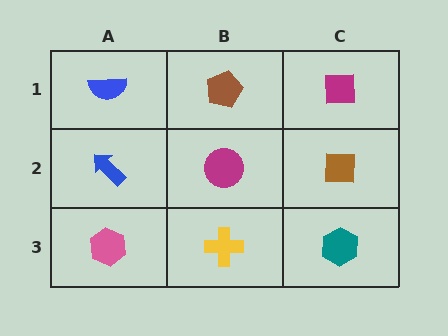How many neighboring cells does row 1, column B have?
3.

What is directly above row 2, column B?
A brown pentagon.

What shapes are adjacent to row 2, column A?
A blue semicircle (row 1, column A), a pink hexagon (row 3, column A), a magenta circle (row 2, column B).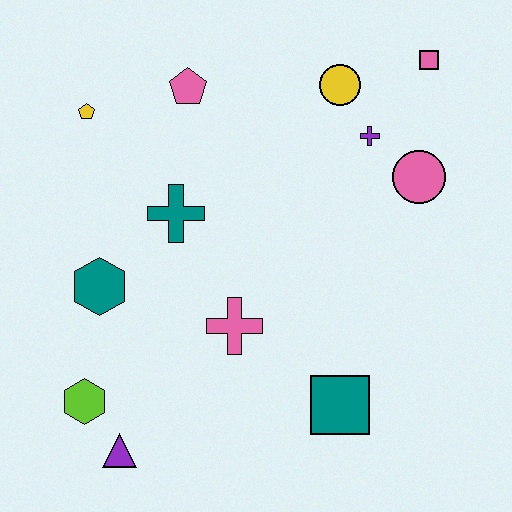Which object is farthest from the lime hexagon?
The pink square is farthest from the lime hexagon.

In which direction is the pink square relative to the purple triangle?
The pink square is above the purple triangle.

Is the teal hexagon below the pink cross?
No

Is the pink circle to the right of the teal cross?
Yes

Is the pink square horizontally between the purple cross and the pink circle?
No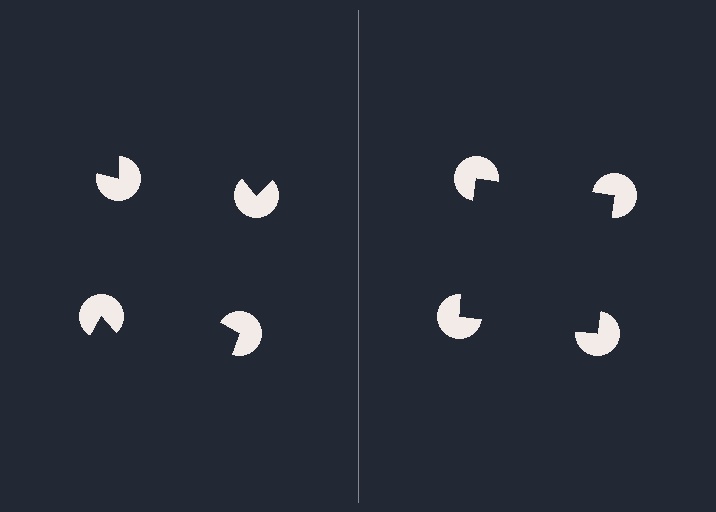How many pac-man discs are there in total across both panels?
8 — 4 on each side.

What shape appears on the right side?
An illusory square.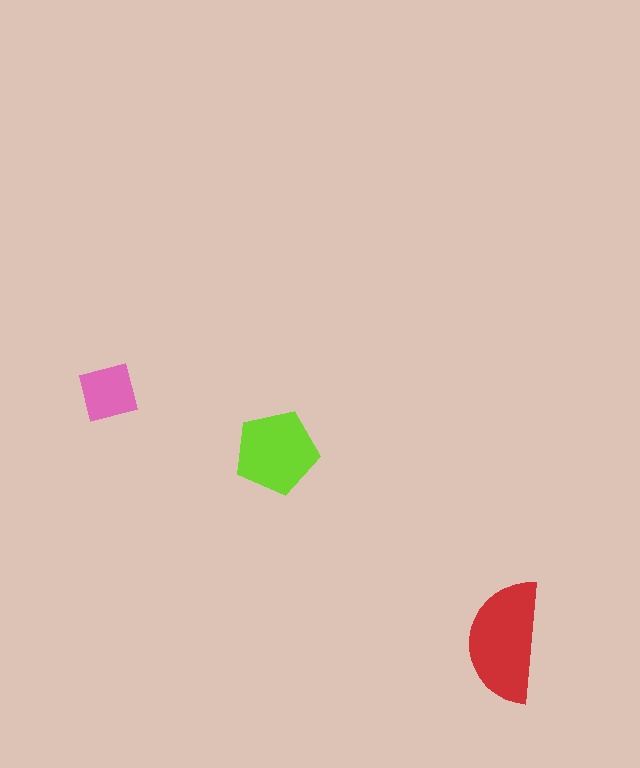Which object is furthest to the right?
The red semicircle is rightmost.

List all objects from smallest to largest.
The pink square, the lime pentagon, the red semicircle.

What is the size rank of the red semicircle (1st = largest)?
1st.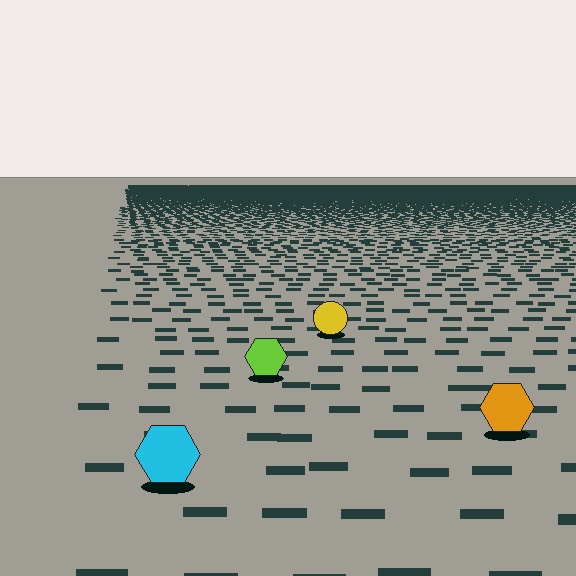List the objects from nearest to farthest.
From nearest to farthest: the cyan hexagon, the orange hexagon, the lime hexagon, the yellow circle.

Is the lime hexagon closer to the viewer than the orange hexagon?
No. The orange hexagon is closer — you can tell from the texture gradient: the ground texture is coarser near it.